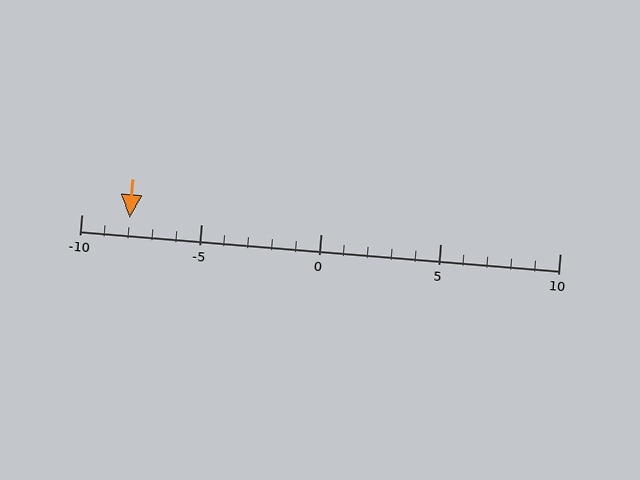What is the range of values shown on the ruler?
The ruler shows values from -10 to 10.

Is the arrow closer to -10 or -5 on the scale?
The arrow is closer to -10.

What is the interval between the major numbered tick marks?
The major tick marks are spaced 5 units apart.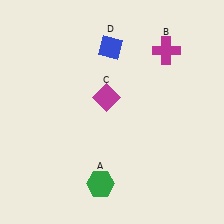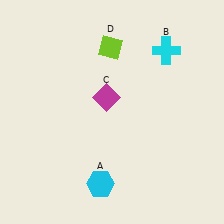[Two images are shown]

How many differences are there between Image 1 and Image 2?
There are 3 differences between the two images.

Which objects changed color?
A changed from green to cyan. B changed from magenta to cyan. D changed from blue to lime.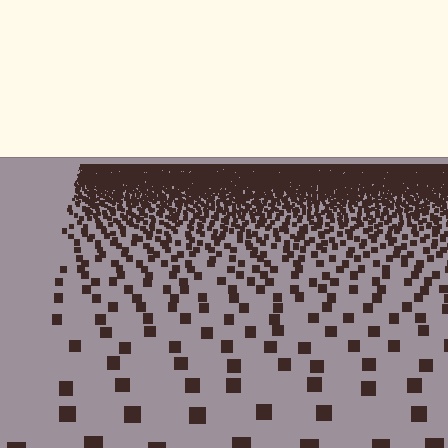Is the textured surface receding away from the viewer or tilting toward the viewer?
The surface is receding away from the viewer. Texture elements get smaller and denser toward the top.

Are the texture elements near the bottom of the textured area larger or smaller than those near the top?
Larger. Near the bottom, elements are closer to the viewer and appear at a bigger on-screen size.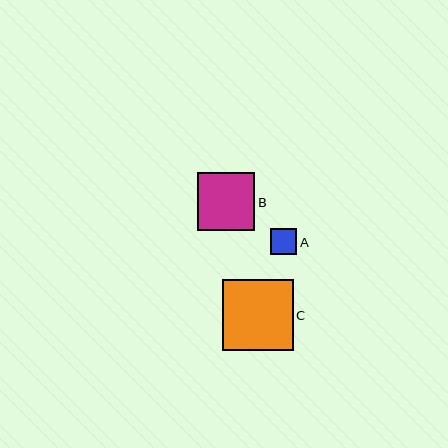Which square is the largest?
Square C is the largest with a size of approximately 71 pixels.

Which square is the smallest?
Square A is the smallest with a size of approximately 26 pixels.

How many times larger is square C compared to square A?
Square C is approximately 2.7 times the size of square A.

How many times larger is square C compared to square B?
Square C is approximately 1.2 times the size of square B.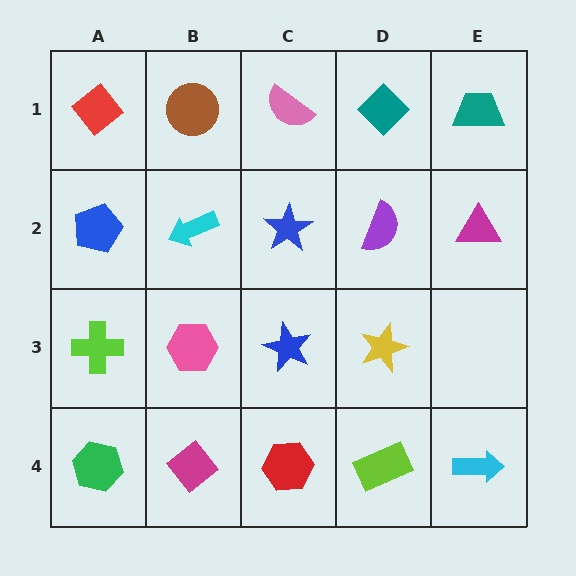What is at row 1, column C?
A pink semicircle.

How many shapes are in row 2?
5 shapes.